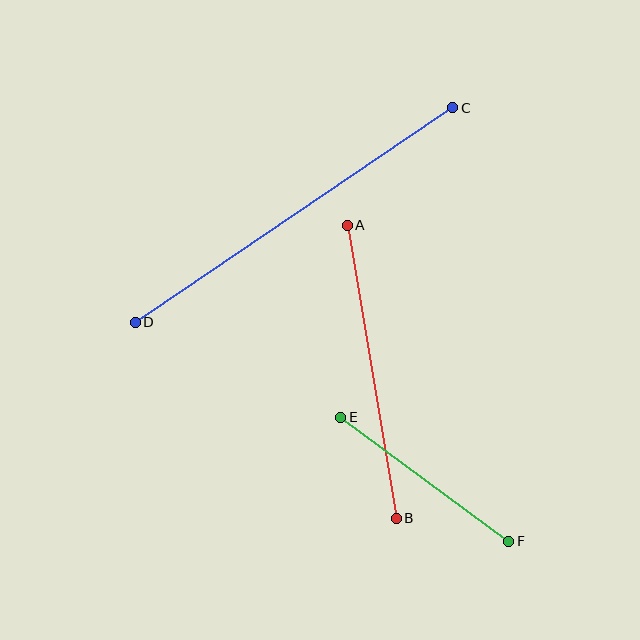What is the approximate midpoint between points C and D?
The midpoint is at approximately (294, 215) pixels.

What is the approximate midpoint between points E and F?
The midpoint is at approximately (425, 479) pixels.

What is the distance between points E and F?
The distance is approximately 209 pixels.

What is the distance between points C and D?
The distance is approximately 383 pixels.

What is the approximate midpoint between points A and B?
The midpoint is at approximately (372, 372) pixels.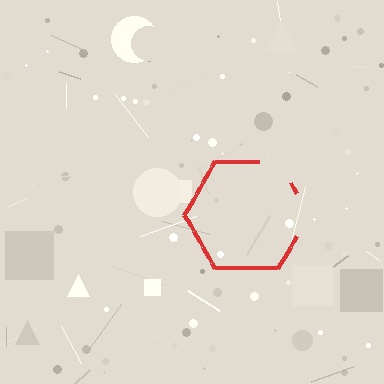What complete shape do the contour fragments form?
The contour fragments form a hexagon.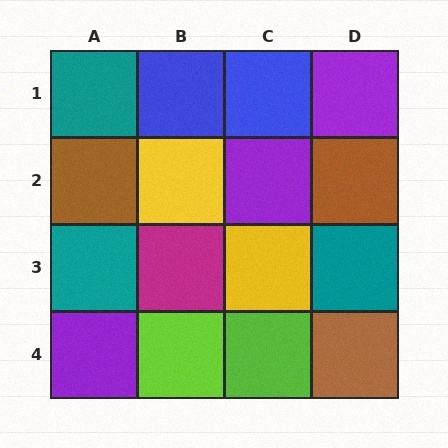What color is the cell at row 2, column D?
Brown.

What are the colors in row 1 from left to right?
Teal, blue, blue, purple.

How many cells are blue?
2 cells are blue.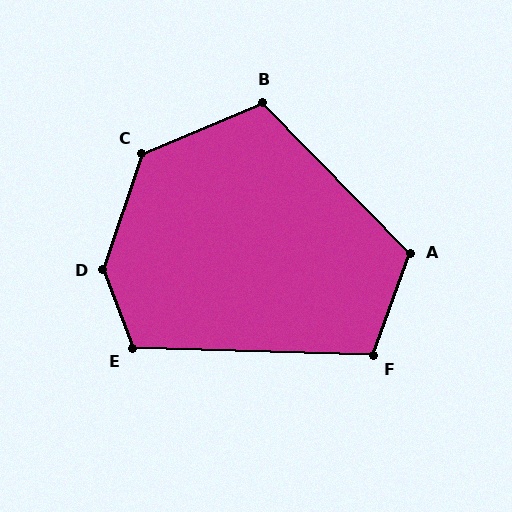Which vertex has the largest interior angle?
D, at approximately 141 degrees.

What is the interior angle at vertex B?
Approximately 111 degrees (obtuse).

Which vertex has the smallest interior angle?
F, at approximately 108 degrees.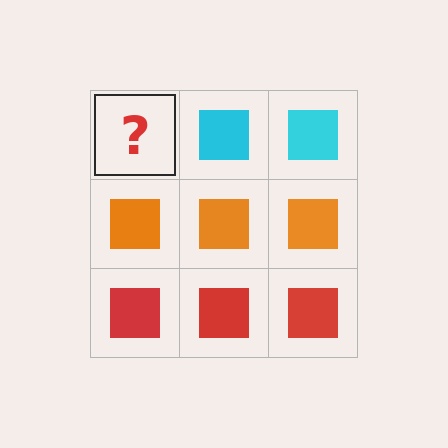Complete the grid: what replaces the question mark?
The question mark should be replaced with a cyan square.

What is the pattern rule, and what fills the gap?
The rule is that each row has a consistent color. The gap should be filled with a cyan square.